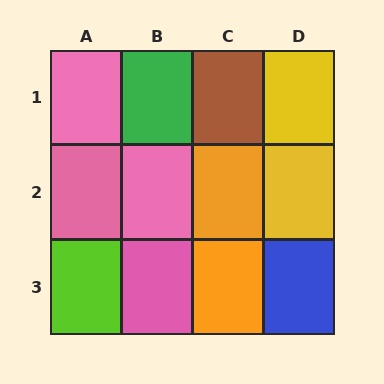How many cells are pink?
4 cells are pink.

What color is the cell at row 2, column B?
Pink.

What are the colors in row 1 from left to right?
Pink, green, brown, yellow.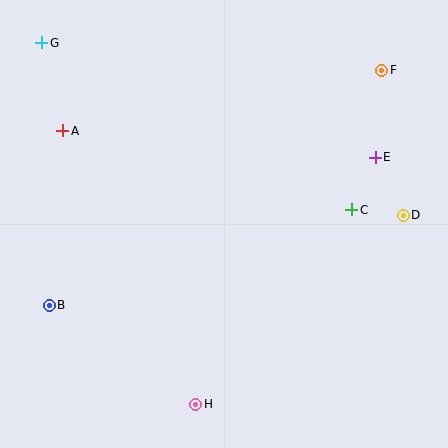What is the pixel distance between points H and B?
The distance between H and B is 177 pixels.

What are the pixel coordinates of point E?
Point E is at (375, 157).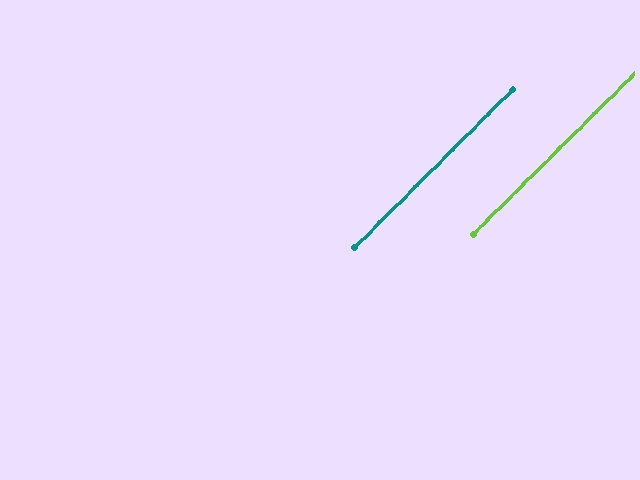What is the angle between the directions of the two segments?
Approximately 0 degrees.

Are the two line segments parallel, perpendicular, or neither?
Parallel — their directions differ by only 0.1°.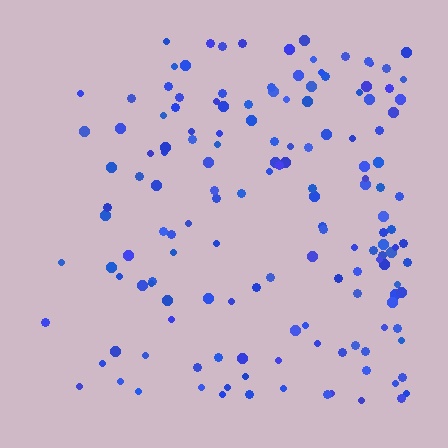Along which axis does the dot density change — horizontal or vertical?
Horizontal.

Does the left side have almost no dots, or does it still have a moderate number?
Still a moderate number, just noticeably fewer than the right.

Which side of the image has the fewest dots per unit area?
The left.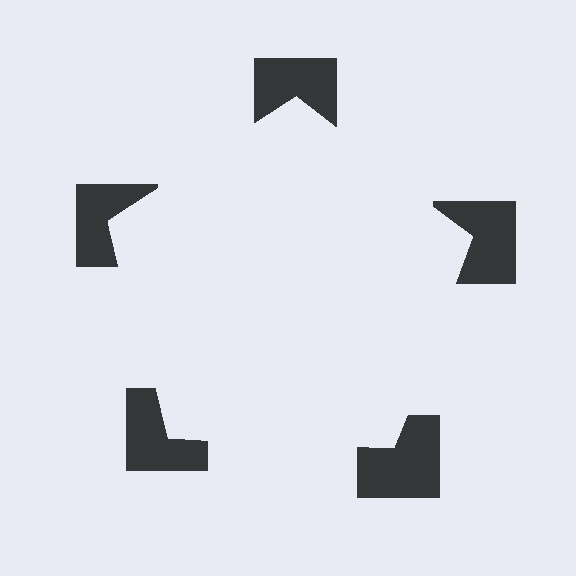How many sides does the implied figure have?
5 sides.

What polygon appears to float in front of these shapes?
An illusory pentagon — its edges are inferred from the aligned wedge cuts in the notched squares, not physically drawn.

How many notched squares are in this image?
There are 5 — one at each vertex of the illusory pentagon.